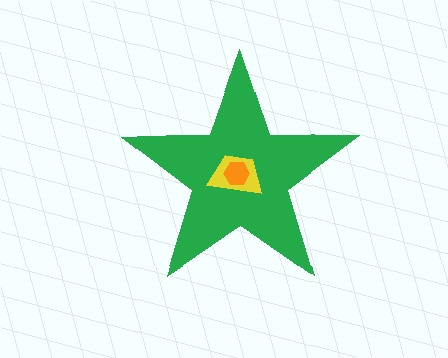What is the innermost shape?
The orange hexagon.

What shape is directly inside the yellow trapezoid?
The orange hexagon.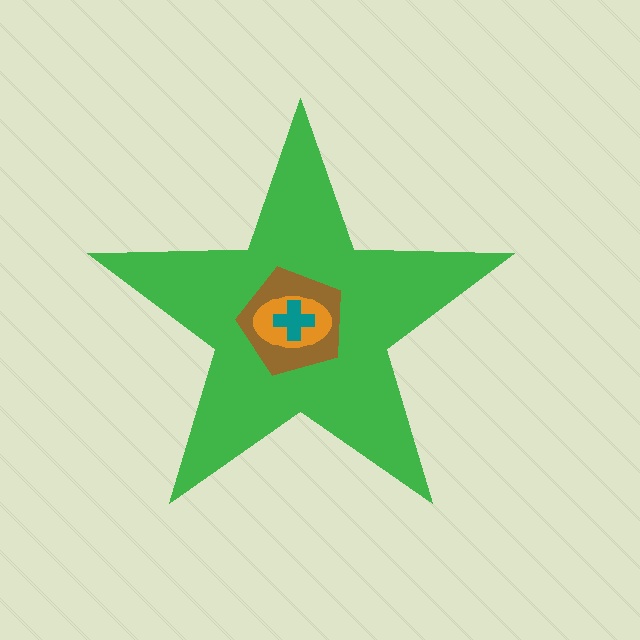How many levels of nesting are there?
4.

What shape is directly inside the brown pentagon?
The orange ellipse.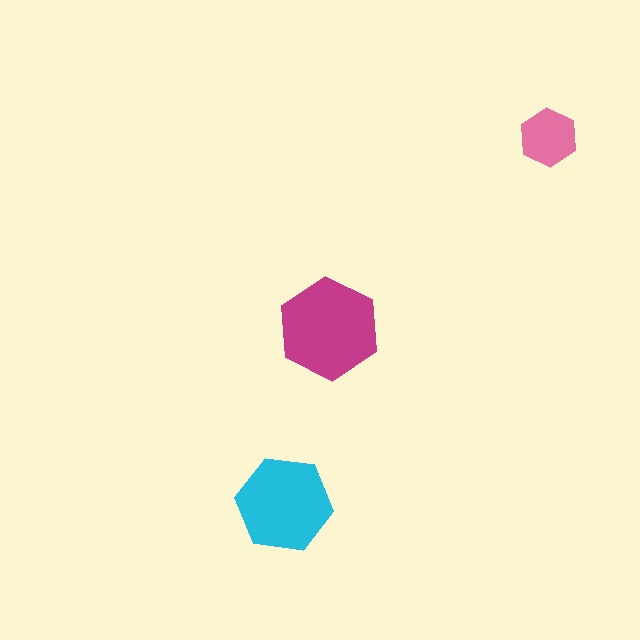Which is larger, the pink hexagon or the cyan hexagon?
The cyan one.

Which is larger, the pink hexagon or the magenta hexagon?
The magenta one.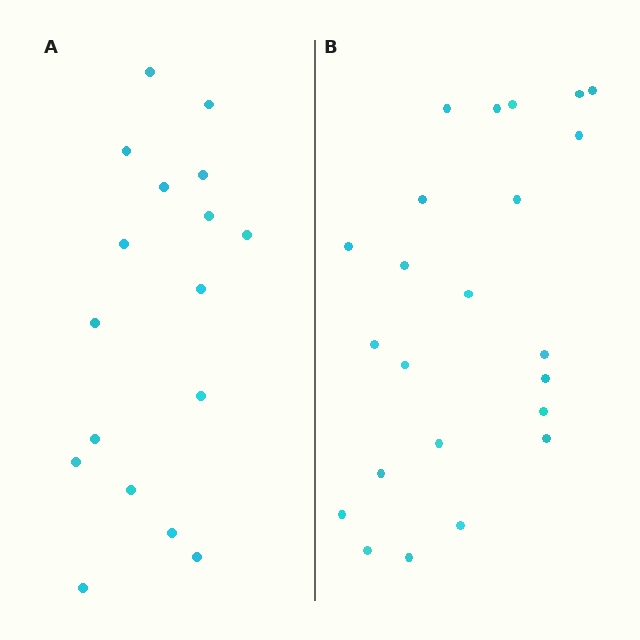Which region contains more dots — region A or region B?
Region B (the right region) has more dots.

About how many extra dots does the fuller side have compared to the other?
Region B has about 6 more dots than region A.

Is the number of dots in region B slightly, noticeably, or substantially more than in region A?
Region B has noticeably more, but not dramatically so. The ratio is roughly 1.4 to 1.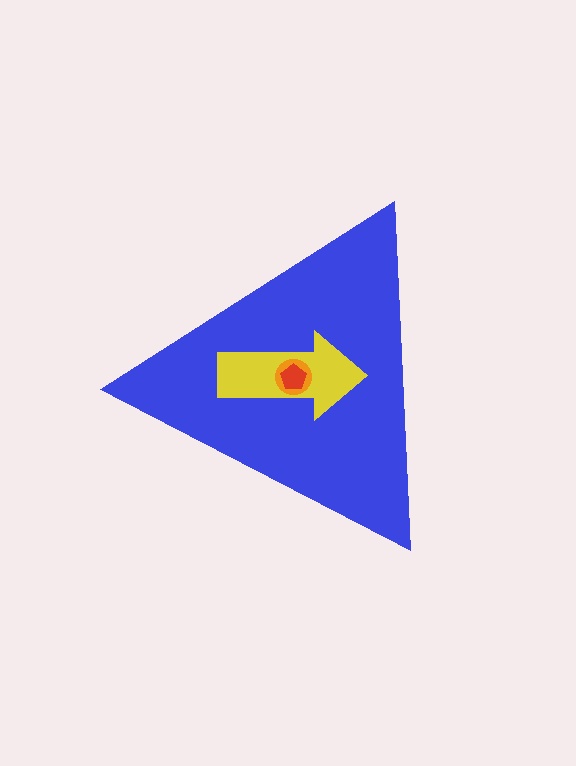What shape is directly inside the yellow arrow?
The orange circle.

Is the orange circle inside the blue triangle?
Yes.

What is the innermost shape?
The red pentagon.